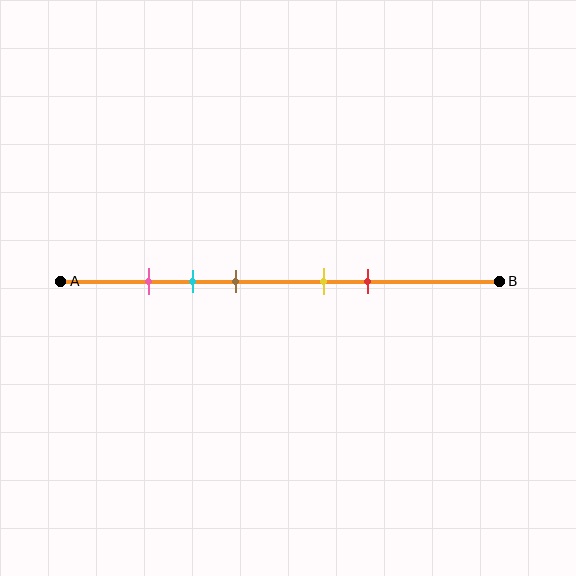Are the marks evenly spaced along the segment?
No, the marks are not evenly spaced.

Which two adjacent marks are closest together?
The pink and cyan marks are the closest adjacent pair.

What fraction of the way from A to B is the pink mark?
The pink mark is approximately 20% (0.2) of the way from A to B.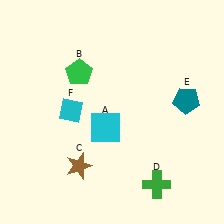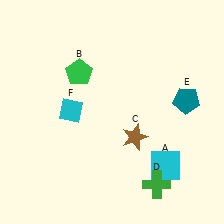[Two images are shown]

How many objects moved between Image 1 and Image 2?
2 objects moved between the two images.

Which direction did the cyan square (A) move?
The cyan square (A) moved right.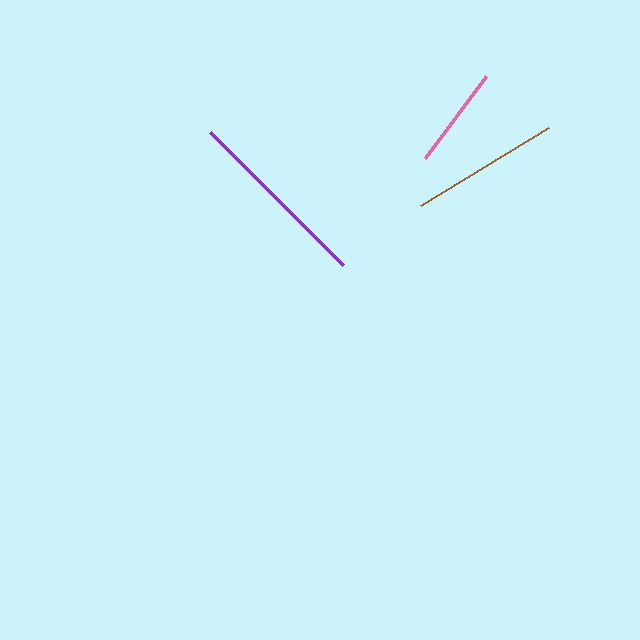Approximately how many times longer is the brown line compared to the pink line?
The brown line is approximately 1.5 times the length of the pink line.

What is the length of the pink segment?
The pink segment is approximately 103 pixels long.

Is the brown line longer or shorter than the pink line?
The brown line is longer than the pink line.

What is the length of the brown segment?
The brown segment is approximately 150 pixels long.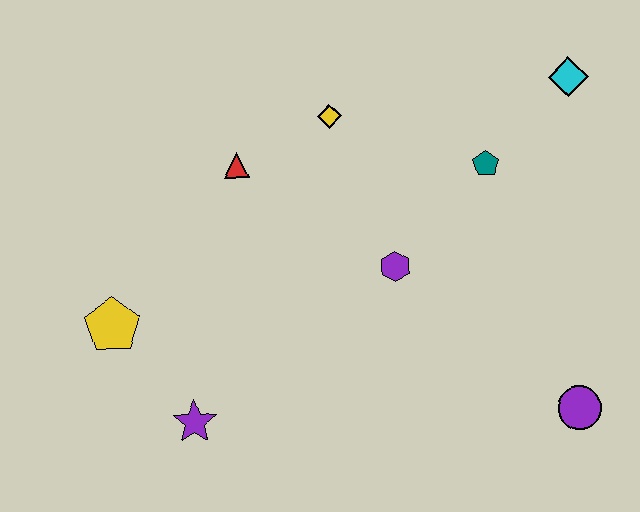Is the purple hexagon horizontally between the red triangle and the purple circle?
Yes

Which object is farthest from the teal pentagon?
The yellow pentagon is farthest from the teal pentagon.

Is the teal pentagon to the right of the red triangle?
Yes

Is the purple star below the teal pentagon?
Yes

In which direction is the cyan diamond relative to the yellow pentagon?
The cyan diamond is to the right of the yellow pentagon.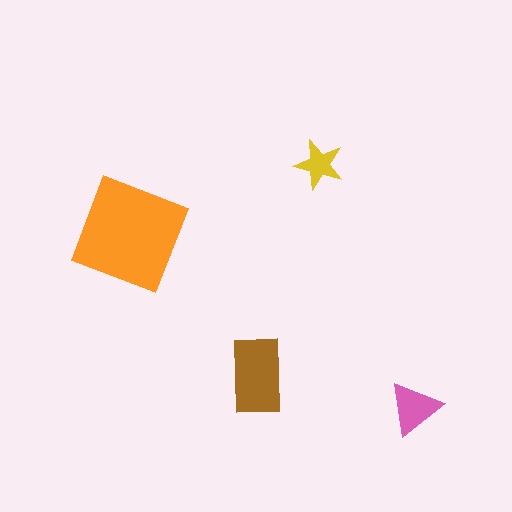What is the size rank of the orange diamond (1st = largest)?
1st.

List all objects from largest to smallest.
The orange diamond, the brown rectangle, the pink triangle, the yellow star.